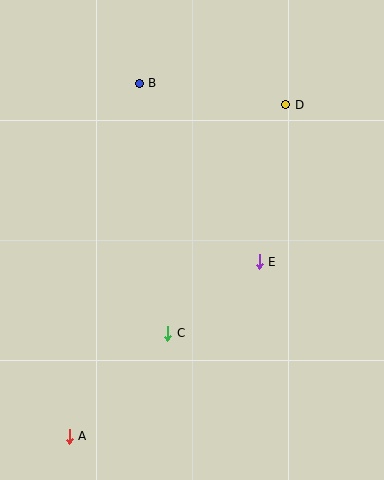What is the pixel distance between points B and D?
The distance between B and D is 148 pixels.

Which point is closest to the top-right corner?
Point D is closest to the top-right corner.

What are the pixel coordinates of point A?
Point A is at (69, 436).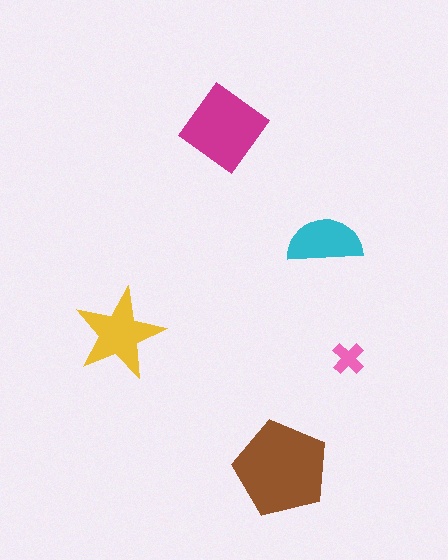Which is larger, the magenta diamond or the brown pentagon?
The brown pentagon.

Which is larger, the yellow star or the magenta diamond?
The magenta diamond.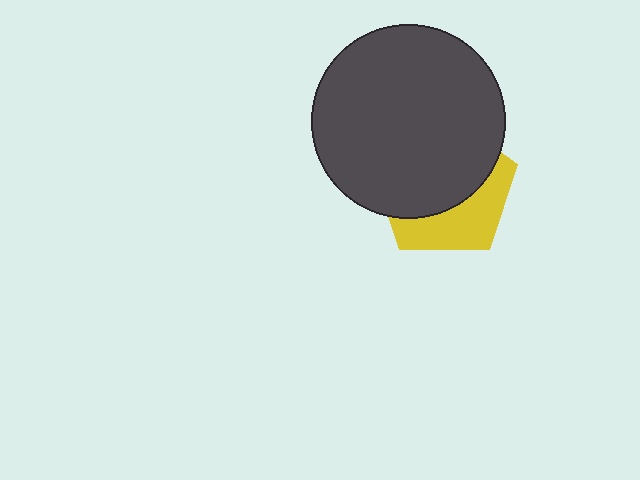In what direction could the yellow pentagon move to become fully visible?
The yellow pentagon could move down. That would shift it out from behind the dark gray circle entirely.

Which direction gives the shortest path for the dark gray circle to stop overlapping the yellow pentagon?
Moving up gives the shortest separation.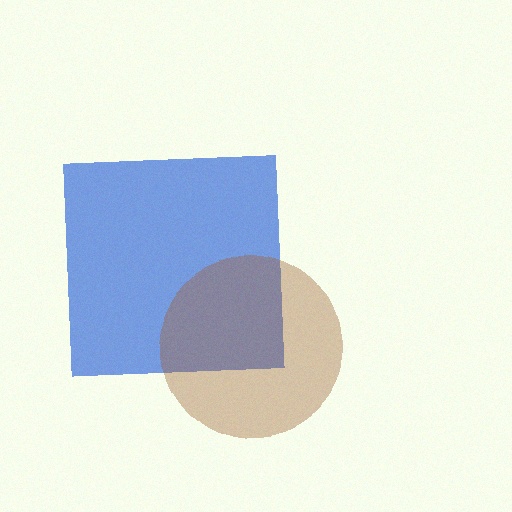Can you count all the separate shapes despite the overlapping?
Yes, there are 2 separate shapes.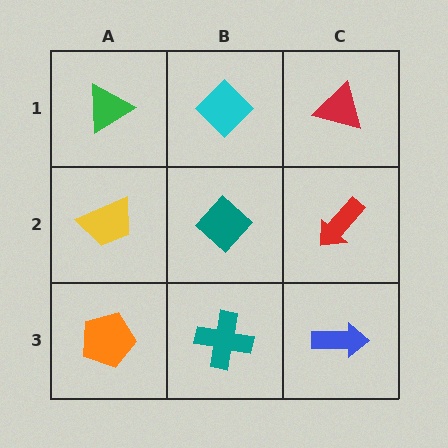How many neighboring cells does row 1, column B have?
3.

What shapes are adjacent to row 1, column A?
A yellow trapezoid (row 2, column A), a cyan diamond (row 1, column B).